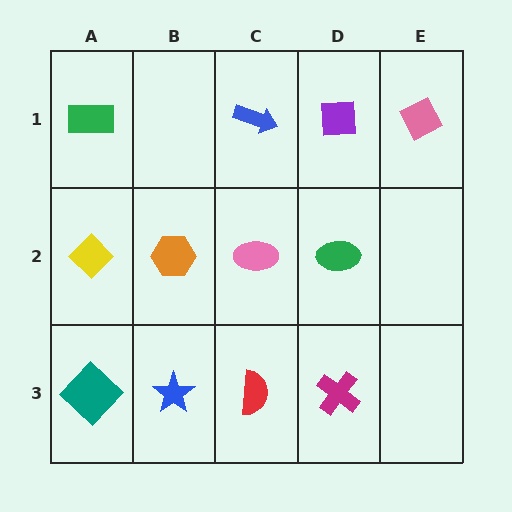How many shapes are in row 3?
4 shapes.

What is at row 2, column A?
A yellow diamond.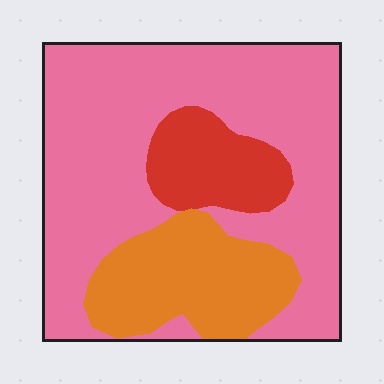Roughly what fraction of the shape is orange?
Orange takes up between a sixth and a third of the shape.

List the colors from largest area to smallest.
From largest to smallest: pink, orange, red.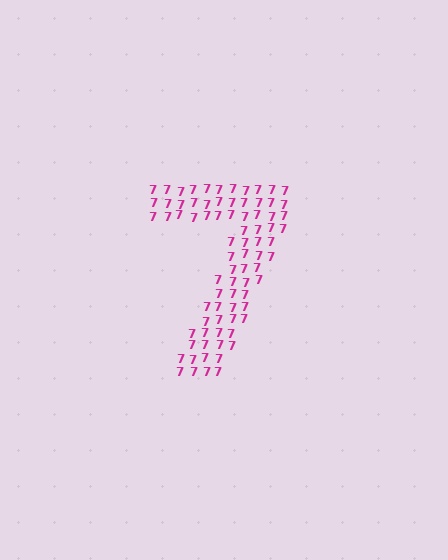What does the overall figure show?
The overall figure shows the digit 7.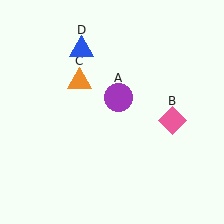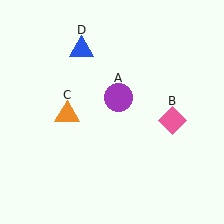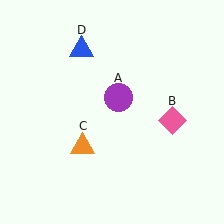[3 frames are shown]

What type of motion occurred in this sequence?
The orange triangle (object C) rotated counterclockwise around the center of the scene.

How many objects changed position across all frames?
1 object changed position: orange triangle (object C).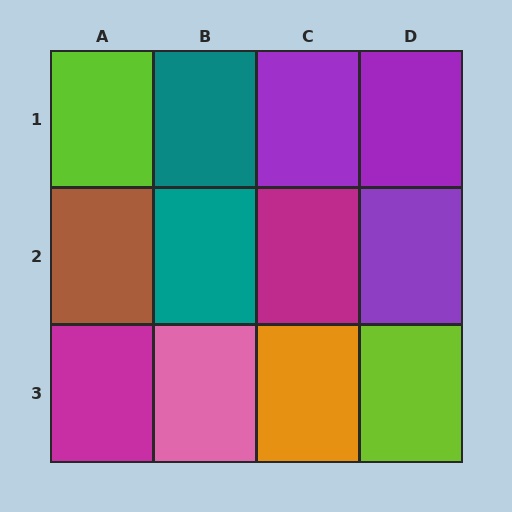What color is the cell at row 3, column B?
Pink.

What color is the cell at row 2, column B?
Teal.